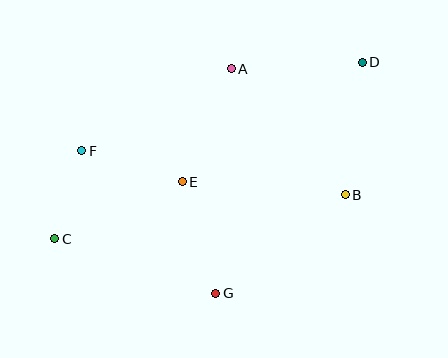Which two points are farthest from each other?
Points C and D are farthest from each other.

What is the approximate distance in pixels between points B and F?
The distance between B and F is approximately 267 pixels.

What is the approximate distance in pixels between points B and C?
The distance between B and C is approximately 294 pixels.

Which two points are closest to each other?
Points C and F are closest to each other.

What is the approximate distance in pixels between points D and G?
The distance between D and G is approximately 273 pixels.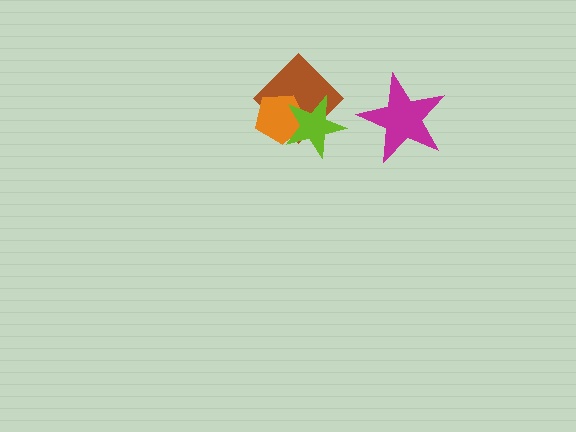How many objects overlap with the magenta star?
0 objects overlap with the magenta star.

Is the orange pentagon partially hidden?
Yes, it is partially covered by another shape.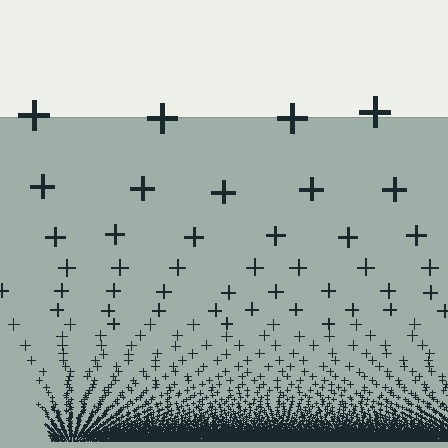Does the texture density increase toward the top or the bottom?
Density increases toward the bottom.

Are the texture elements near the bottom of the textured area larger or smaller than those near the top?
Smaller. The gradient is inverted — elements near the bottom are smaller and denser.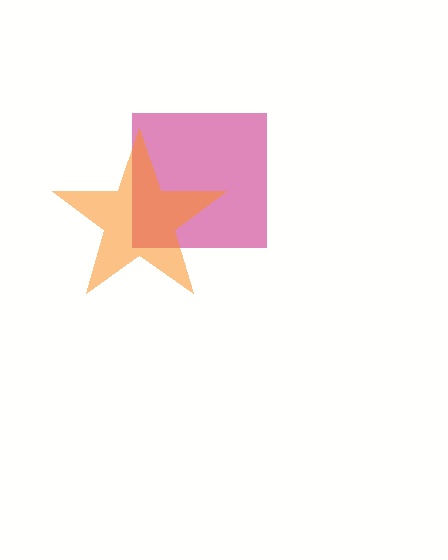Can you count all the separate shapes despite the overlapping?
Yes, there are 2 separate shapes.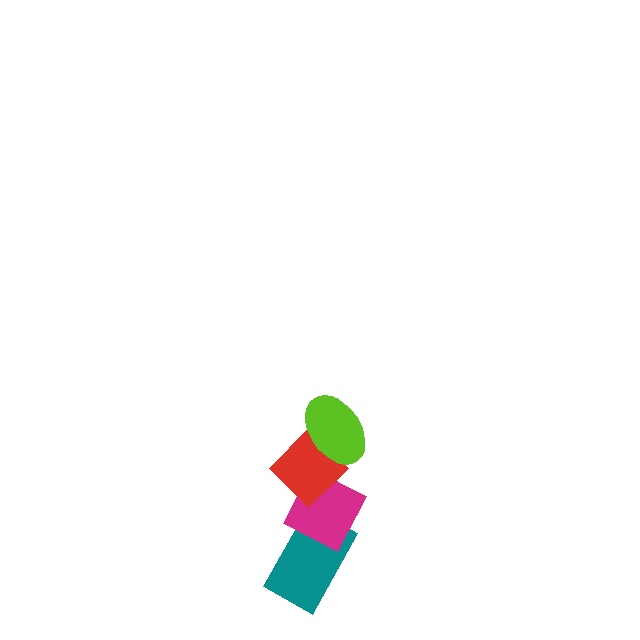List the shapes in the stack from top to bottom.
From top to bottom: the lime ellipse, the red diamond, the magenta diamond, the teal rectangle.